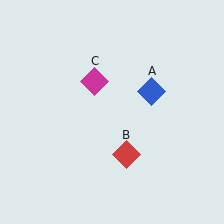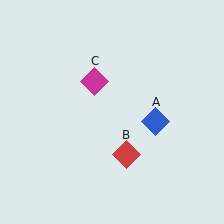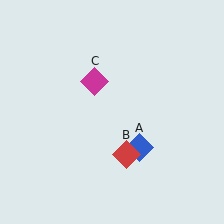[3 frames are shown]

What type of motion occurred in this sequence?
The blue diamond (object A) rotated clockwise around the center of the scene.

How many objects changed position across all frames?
1 object changed position: blue diamond (object A).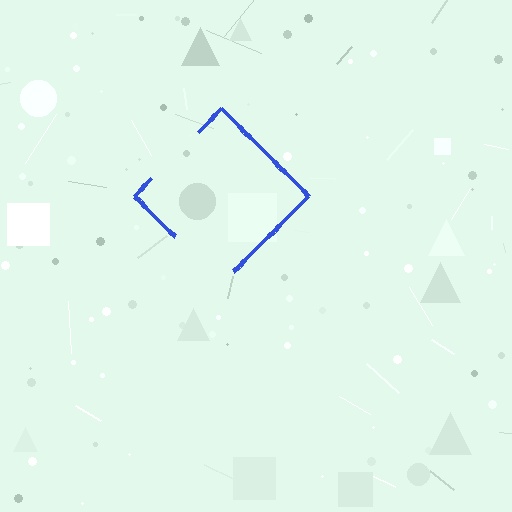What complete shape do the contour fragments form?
The contour fragments form a diamond.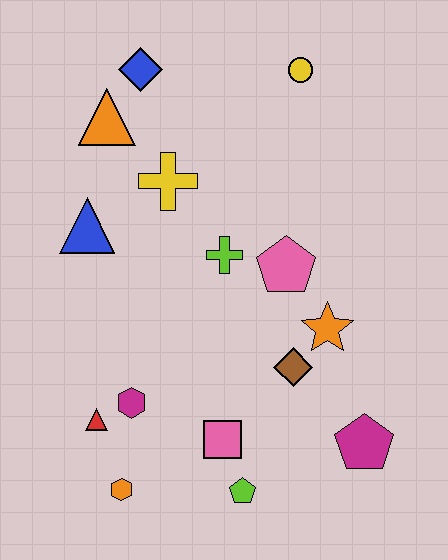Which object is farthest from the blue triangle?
The magenta pentagon is farthest from the blue triangle.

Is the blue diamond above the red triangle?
Yes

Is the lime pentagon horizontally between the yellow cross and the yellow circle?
Yes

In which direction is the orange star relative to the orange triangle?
The orange star is to the right of the orange triangle.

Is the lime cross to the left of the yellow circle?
Yes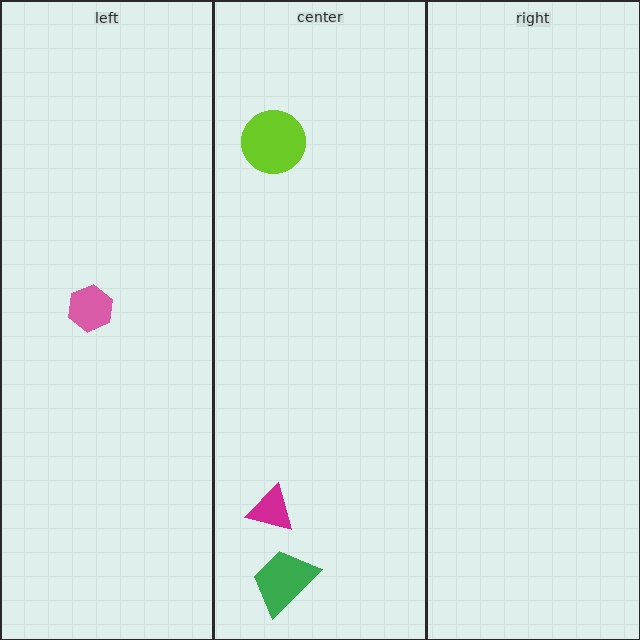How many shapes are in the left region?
1.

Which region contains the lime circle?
The center region.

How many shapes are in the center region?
3.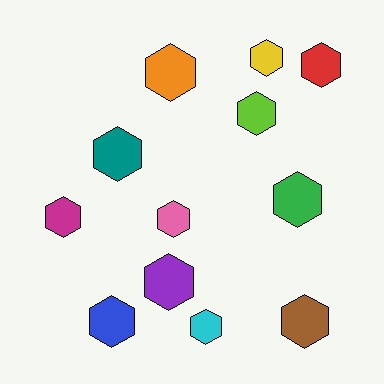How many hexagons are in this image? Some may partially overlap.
There are 12 hexagons.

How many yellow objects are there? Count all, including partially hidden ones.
There is 1 yellow object.